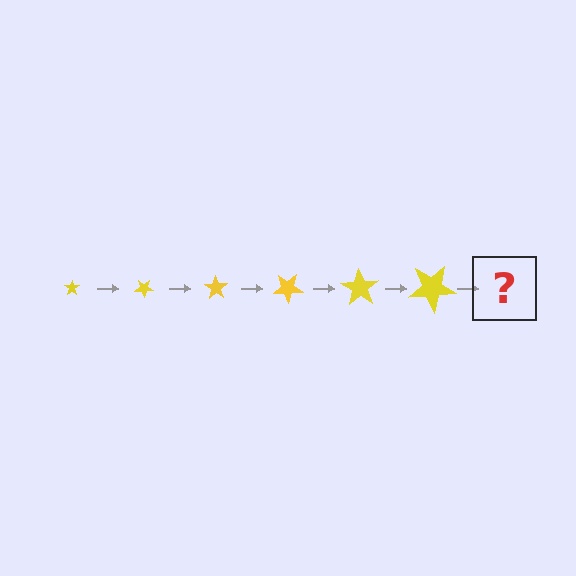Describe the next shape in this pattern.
It should be a star, larger than the previous one and rotated 210 degrees from the start.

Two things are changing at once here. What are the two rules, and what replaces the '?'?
The two rules are that the star grows larger each step and it rotates 35 degrees each step. The '?' should be a star, larger than the previous one and rotated 210 degrees from the start.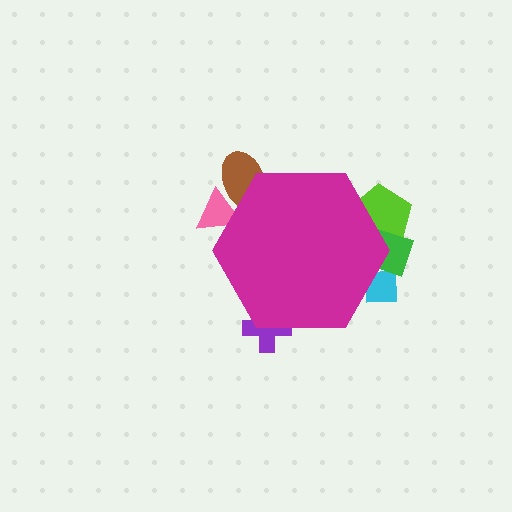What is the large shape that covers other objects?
A magenta hexagon.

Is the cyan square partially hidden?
Yes, the cyan square is partially hidden behind the magenta hexagon.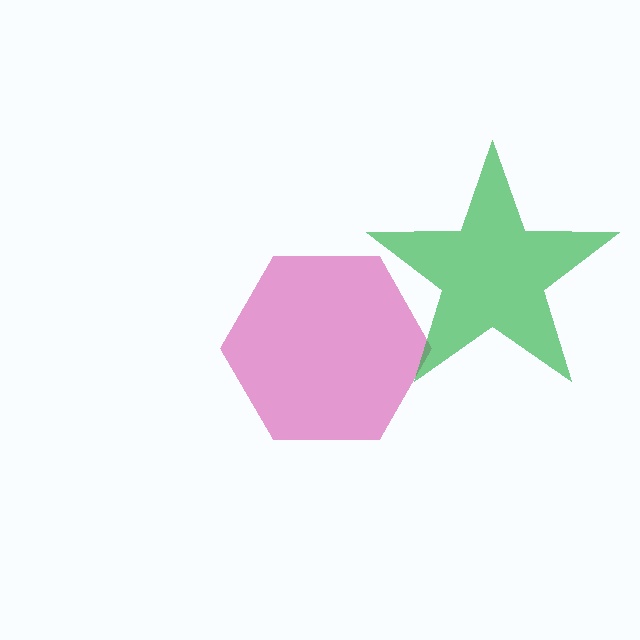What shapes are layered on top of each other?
The layered shapes are: a pink hexagon, a green star.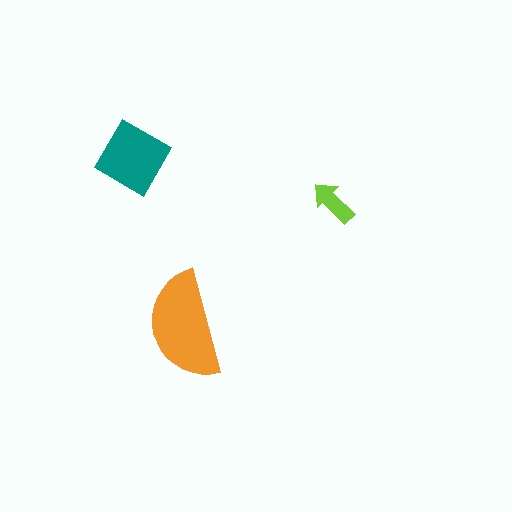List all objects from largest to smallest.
The orange semicircle, the teal diamond, the lime arrow.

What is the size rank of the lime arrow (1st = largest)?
3rd.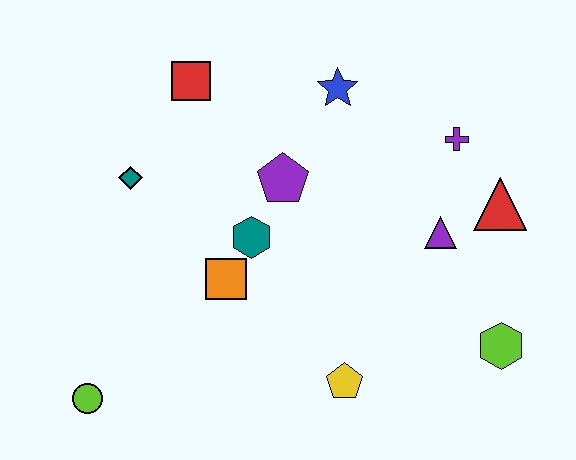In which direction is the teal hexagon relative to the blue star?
The teal hexagon is below the blue star.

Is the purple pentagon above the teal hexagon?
Yes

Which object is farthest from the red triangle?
The lime circle is farthest from the red triangle.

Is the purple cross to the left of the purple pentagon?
No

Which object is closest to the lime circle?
The orange square is closest to the lime circle.